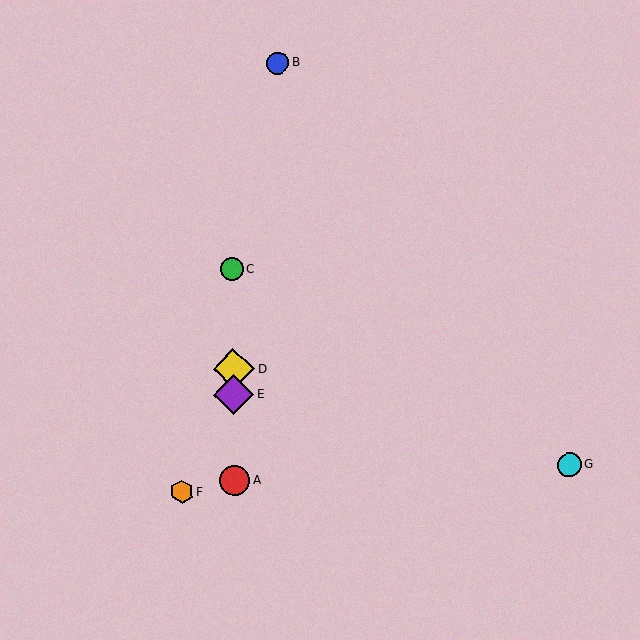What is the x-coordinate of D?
Object D is at x≈234.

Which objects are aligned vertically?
Objects A, C, D, E are aligned vertically.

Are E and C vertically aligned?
Yes, both are at x≈234.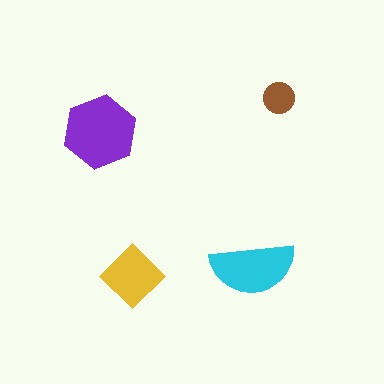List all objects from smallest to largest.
The brown circle, the yellow diamond, the cyan semicircle, the purple hexagon.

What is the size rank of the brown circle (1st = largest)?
4th.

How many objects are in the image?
There are 4 objects in the image.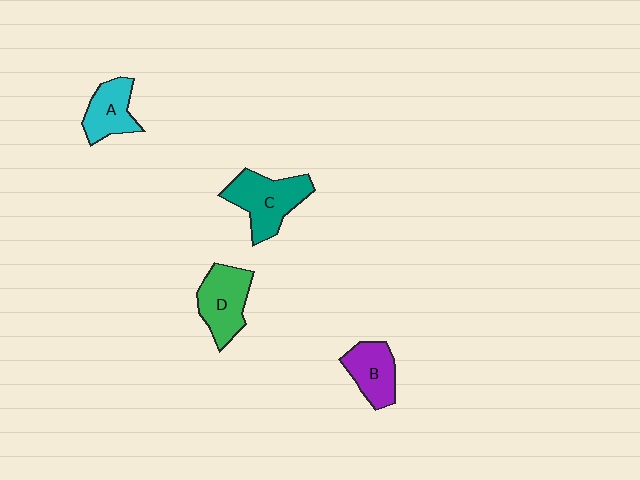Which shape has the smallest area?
Shape A (cyan).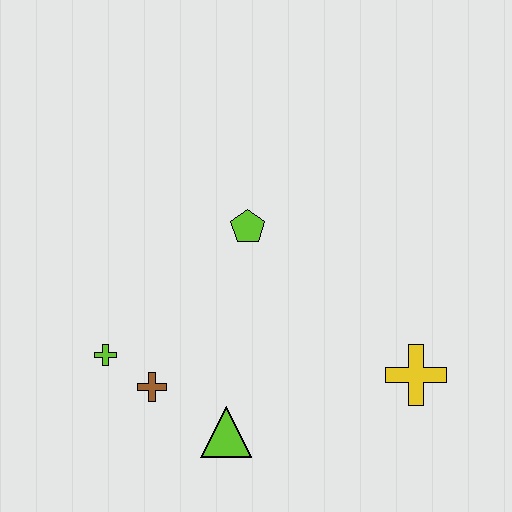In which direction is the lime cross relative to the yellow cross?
The lime cross is to the left of the yellow cross.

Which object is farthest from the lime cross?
The yellow cross is farthest from the lime cross.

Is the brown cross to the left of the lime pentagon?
Yes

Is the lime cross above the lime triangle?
Yes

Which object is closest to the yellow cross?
The lime triangle is closest to the yellow cross.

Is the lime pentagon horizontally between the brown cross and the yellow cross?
Yes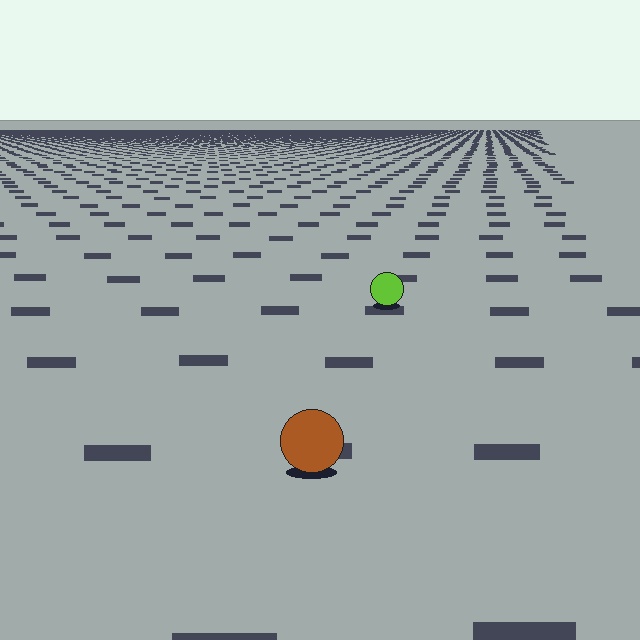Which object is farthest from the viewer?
The lime circle is farthest from the viewer. It appears smaller and the ground texture around it is denser.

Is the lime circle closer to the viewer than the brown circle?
No. The brown circle is closer — you can tell from the texture gradient: the ground texture is coarser near it.